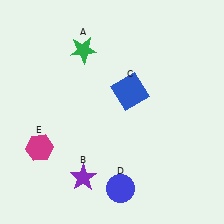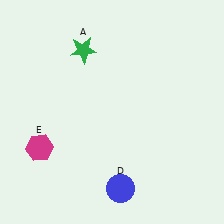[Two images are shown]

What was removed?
The purple star (B), the blue square (C) were removed in Image 2.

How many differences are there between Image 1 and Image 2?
There are 2 differences between the two images.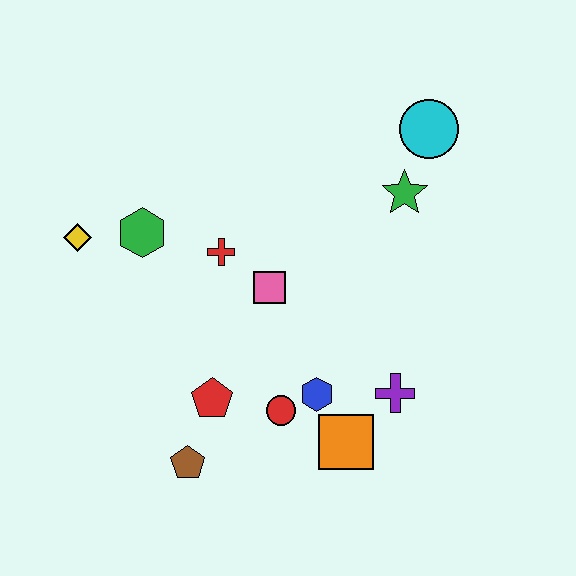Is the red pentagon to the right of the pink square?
No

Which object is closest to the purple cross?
The orange square is closest to the purple cross.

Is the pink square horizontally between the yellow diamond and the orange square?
Yes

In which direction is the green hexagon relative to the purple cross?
The green hexagon is to the left of the purple cross.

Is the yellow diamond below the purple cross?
No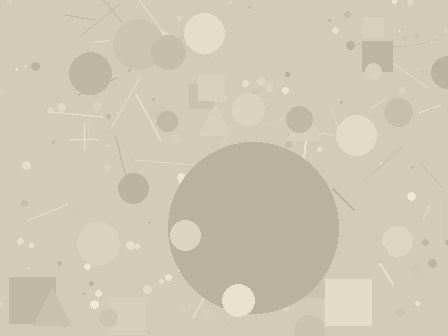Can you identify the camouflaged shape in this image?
The camouflaged shape is a circle.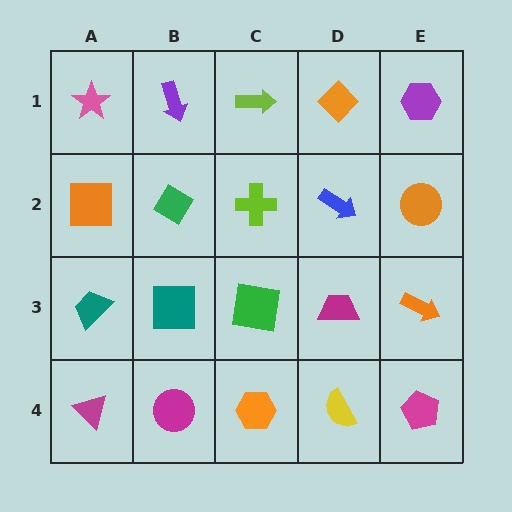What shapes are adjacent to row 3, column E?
An orange circle (row 2, column E), a magenta pentagon (row 4, column E), a magenta trapezoid (row 3, column D).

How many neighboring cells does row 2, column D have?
4.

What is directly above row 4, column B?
A teal square.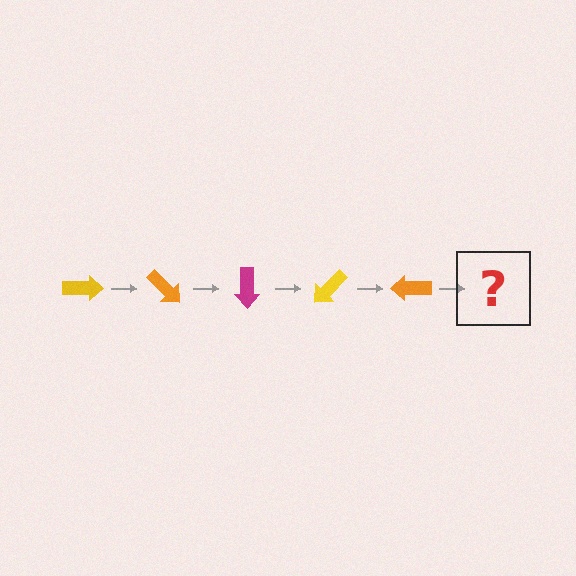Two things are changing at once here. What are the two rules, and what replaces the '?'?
The two rules are that it rotates 45 degrees each step and the color cycles through yellow, orange, and magenta. The '?' should be a magenta arrow, rotated 225 degrees from the start.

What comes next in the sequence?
The next element should be a magenta arrow, rotated 225 degrees from the start.